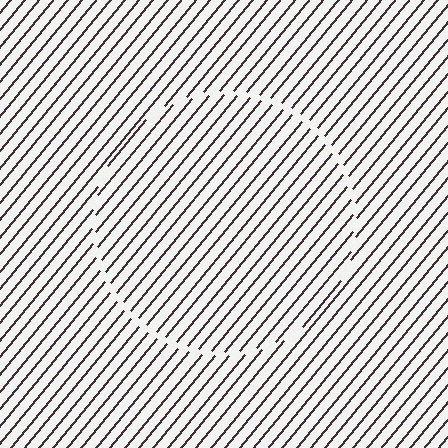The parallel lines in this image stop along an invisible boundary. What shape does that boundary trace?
An illusory circle. The interior of the shape contains the same grating, shifted by half a period — the contour is defined by the phase discontinuity where line-ends from the inner and outer gratings abut.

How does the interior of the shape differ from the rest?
The interior of the shape contains the same grating, shifted by half a period — the contour is defined by the phase discontinuity where line-ends from the inner and outer gratings abut.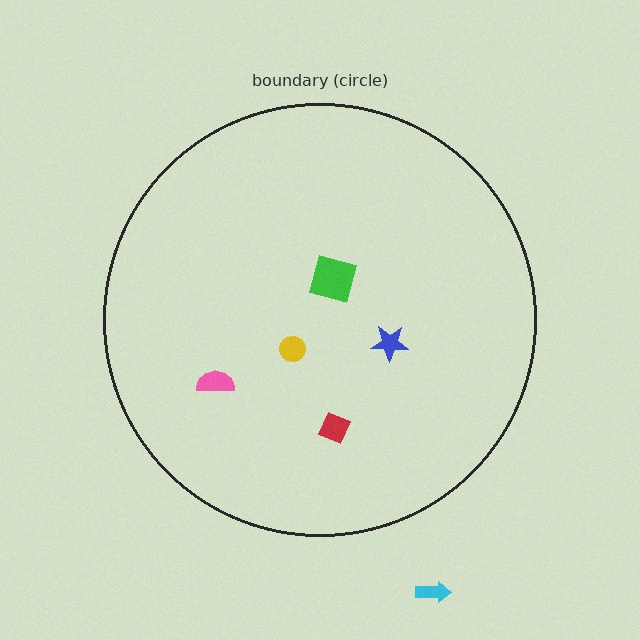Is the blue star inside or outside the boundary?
Inside.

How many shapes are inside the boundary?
5 inside, 1 outside.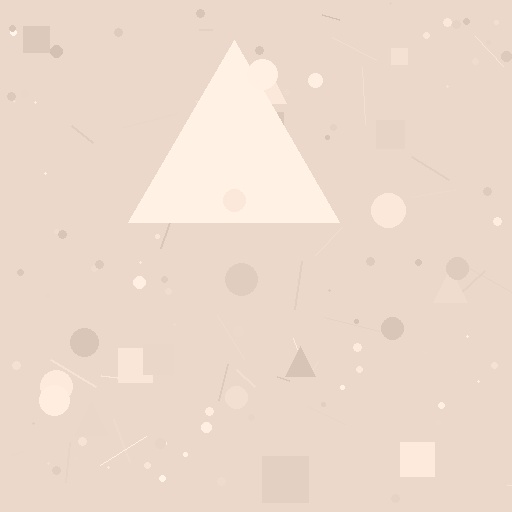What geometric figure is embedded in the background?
A triangle is embedded in the background.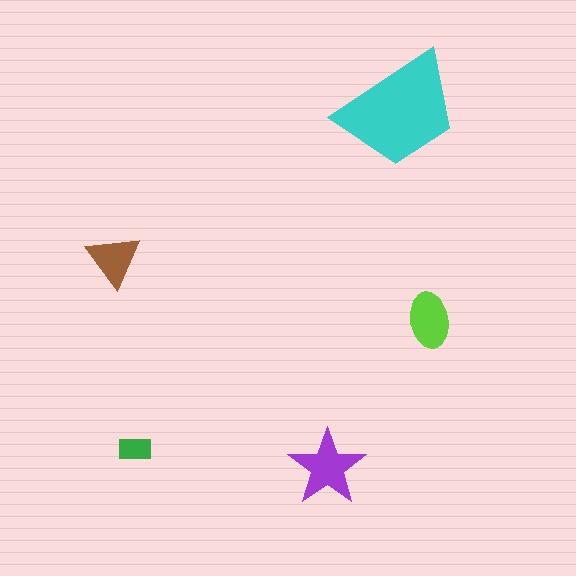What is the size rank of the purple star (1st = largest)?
2nd.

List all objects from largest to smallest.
The cyan trapezoid, the purple star, the lime ellipse, the brown triangle, the green rectangle.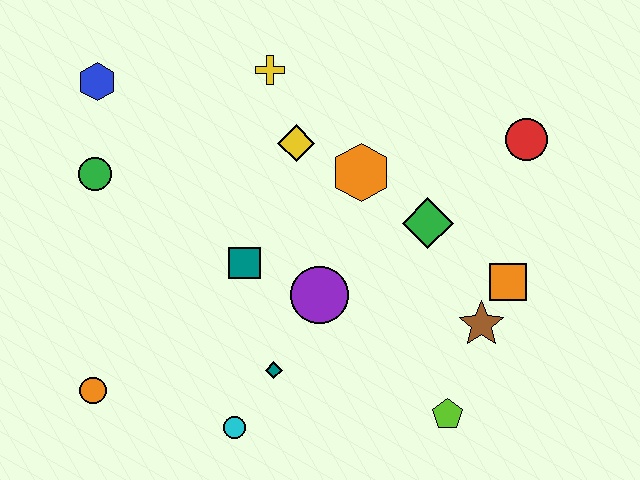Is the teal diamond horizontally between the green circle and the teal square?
No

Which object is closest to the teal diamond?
The cyan circle is closest to the teal diamond.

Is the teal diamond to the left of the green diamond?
Yes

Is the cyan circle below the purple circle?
Yes